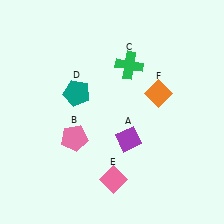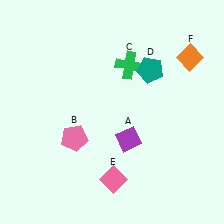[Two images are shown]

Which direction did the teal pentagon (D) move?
The teal pentagon (D) moved right.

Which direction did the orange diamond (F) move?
The orange diamond (F) moved up.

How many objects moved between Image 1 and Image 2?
2 objects moved between the two images.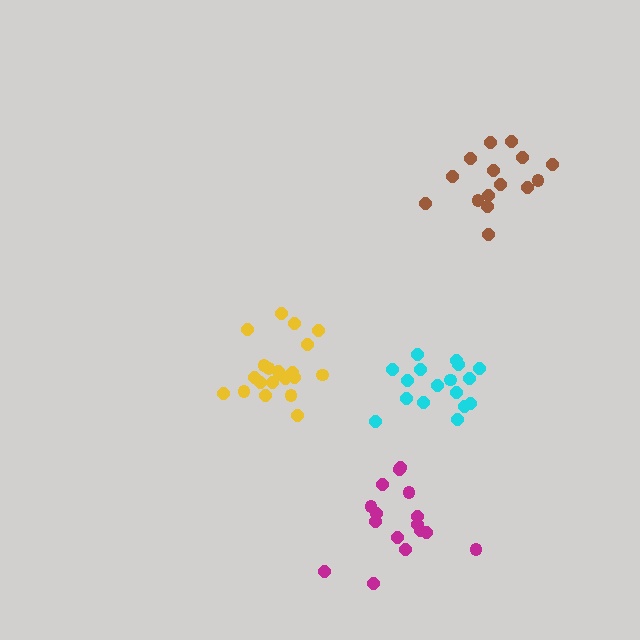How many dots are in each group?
Group 1: 17 dots, Group 2: 15 dots, Group 3: 21 dots, Group 4: 16 dots (69 total).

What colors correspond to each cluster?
The clusters are colored: cyan, brown, yellow, magenta.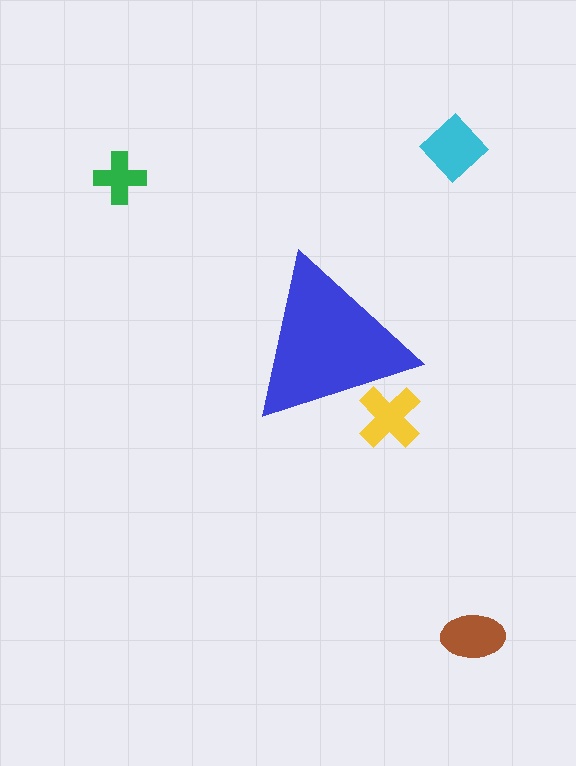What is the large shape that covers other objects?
A blue triangle.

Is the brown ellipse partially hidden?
No, the brown ellipse is fully visible.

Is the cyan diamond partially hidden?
No, the cyan diamond is fully visible.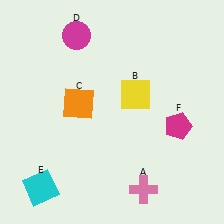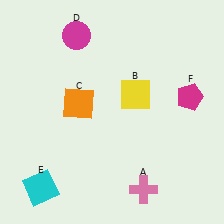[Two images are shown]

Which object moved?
The magenta pentagon (F) moved up.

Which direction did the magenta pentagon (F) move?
The magenta pentagon (F) moved up.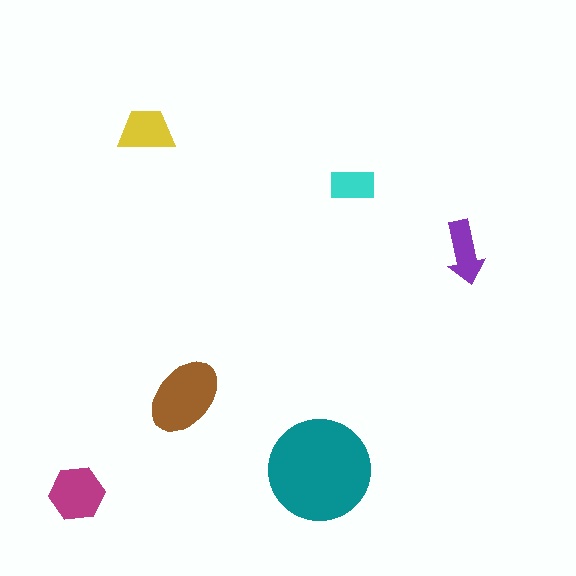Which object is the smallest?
The cyan rectangle.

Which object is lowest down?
The magenta hexagon is bottommost.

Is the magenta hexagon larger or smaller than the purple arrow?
Larger.